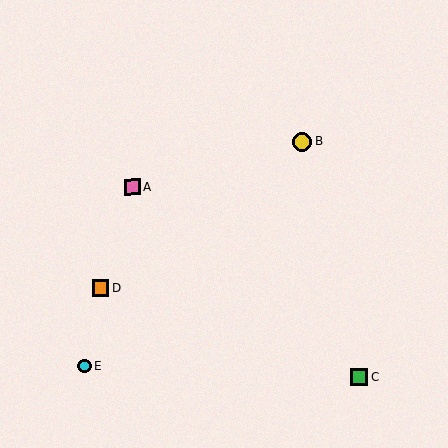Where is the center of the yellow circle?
The center of the yellow circle is at (302, 142).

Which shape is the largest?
The yellow circle (labeled B) is the largest.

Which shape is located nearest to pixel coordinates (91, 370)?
The cyan circle (labeled E) at (84, 366) is nearest to that location.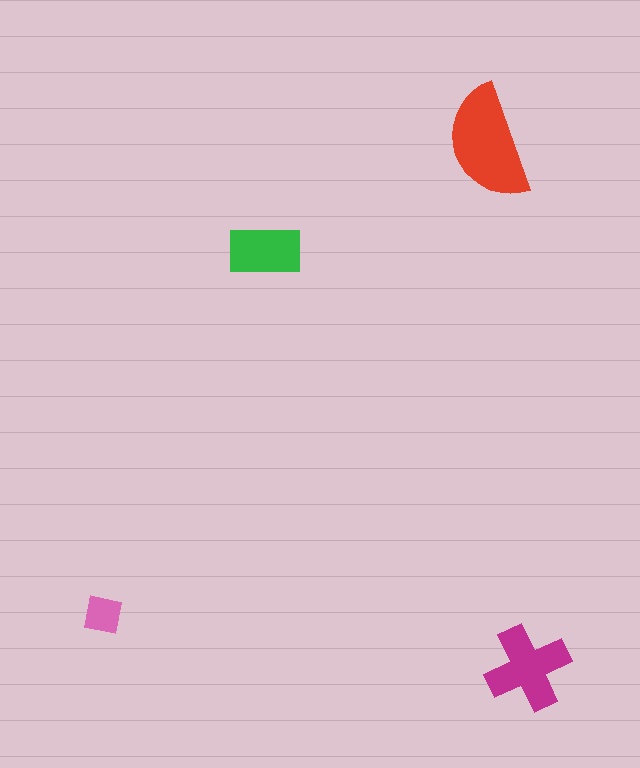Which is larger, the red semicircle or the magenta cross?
The red semicircle.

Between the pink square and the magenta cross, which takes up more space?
The magenta cross.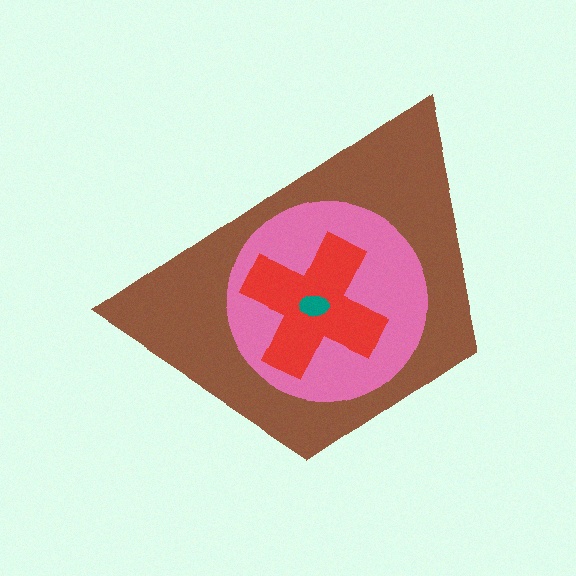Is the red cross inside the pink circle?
Yes.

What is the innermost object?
The teal ellipse.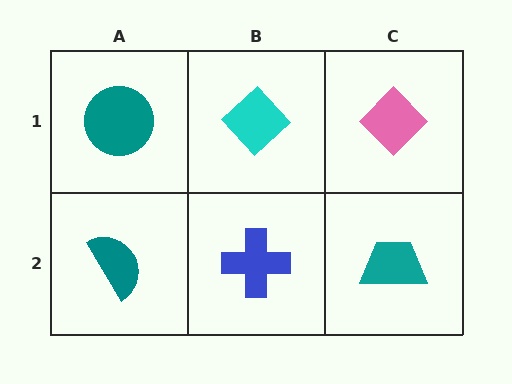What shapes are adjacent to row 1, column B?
A blue cross (row 2, column B), a teal circle (row 1, column A), a pink diamond (row 1, column C).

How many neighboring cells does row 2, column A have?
2.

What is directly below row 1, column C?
A teal trapezoid.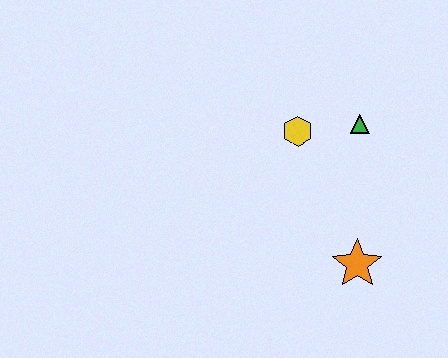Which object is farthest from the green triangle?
The orange star is farthest from the green triangle.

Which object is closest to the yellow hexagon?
The green triangle is closest to the yellow hexagon.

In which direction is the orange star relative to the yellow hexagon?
The orange star is below the yellow hexagon.